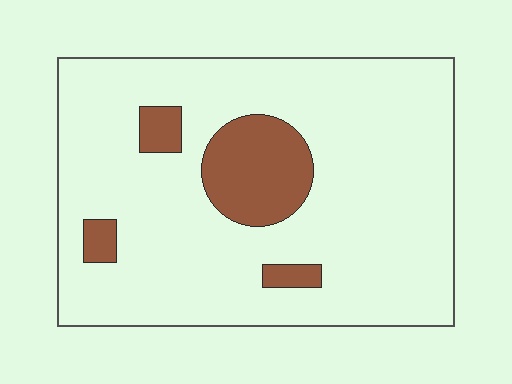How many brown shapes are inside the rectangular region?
4.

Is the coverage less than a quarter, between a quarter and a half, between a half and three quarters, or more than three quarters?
Less than a quarter.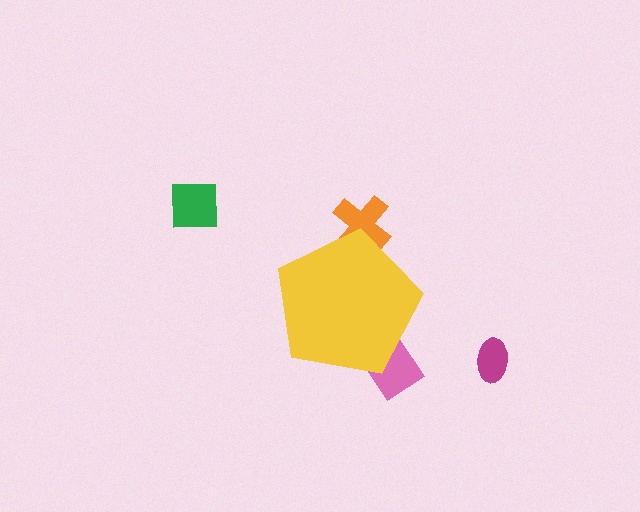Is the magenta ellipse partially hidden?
No, the magenta ellipse is fully visible.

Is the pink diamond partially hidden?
Yes, the pink diamond is partially hidden behind the yellow pentagon.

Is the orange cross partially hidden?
Yes, the orange cross is partially hidden behind the yellow pentagon.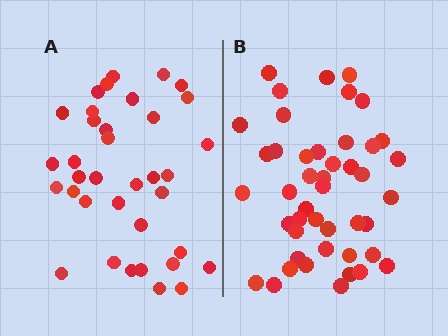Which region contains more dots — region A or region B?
Region B (the right region) has more dots.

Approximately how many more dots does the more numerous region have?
Region B has roughly 8 or so more dots than region A.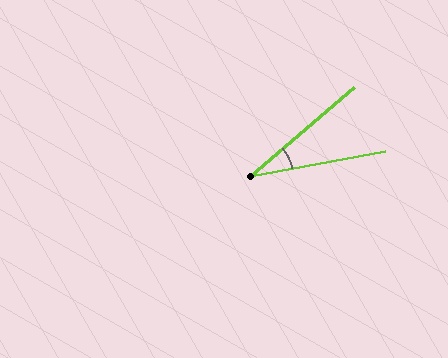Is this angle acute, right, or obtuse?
It is acute.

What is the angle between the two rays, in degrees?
Approximately 30 degrees.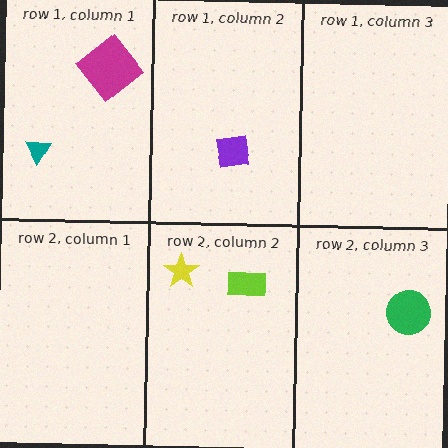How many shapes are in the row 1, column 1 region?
2.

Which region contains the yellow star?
The row 2, column 2 region.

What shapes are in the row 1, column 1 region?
The magenta diamond, the teal triangle.